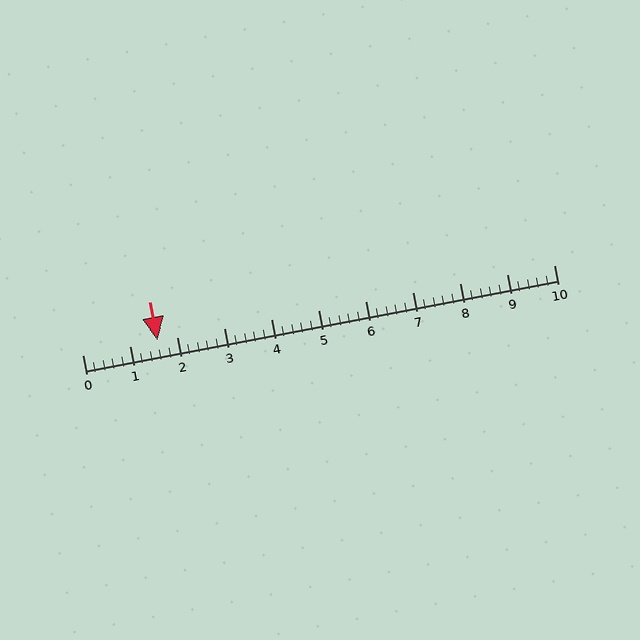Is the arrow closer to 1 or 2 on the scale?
The arrow is closer to 2.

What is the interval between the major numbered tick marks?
The major tick marks are spaced 1 units apart.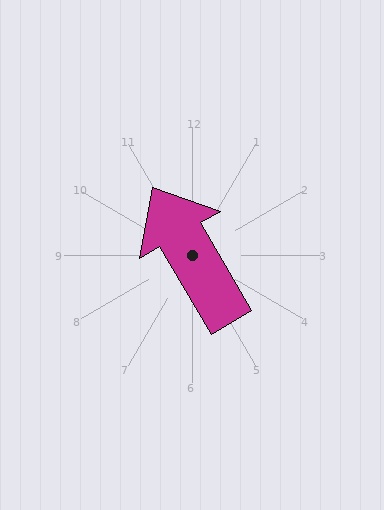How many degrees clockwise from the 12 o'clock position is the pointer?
Approximately 330 degrees.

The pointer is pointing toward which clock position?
Roughly 11 o'clock.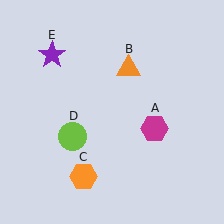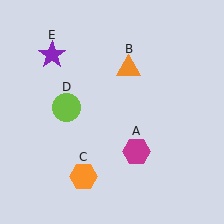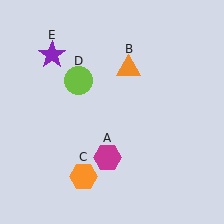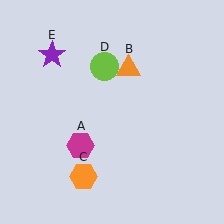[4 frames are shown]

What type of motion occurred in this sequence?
The magenta hexagon (object A), lime circle (object D) rotated clockwise around the center of the scene.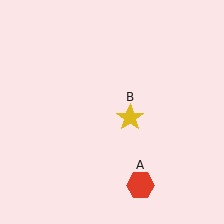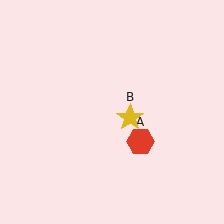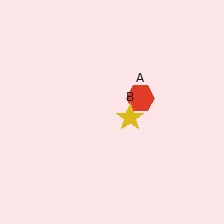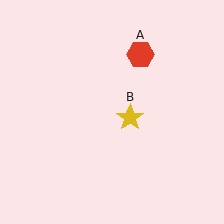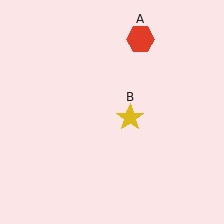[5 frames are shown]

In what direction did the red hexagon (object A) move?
The red hexagon (object A) moved up.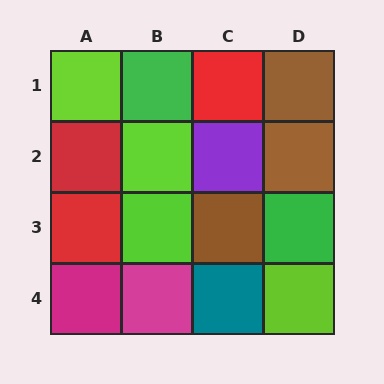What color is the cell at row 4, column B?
Magenta.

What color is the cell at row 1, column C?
Red.